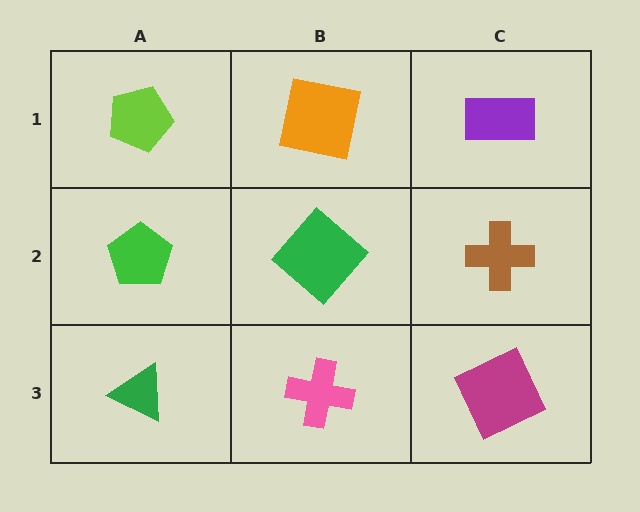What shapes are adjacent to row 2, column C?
A purple rectangle (row 1, column C), a magenta square (row 3, column C), a green diamond (row 2, column B).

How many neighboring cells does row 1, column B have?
3.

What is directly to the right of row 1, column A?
An orange square.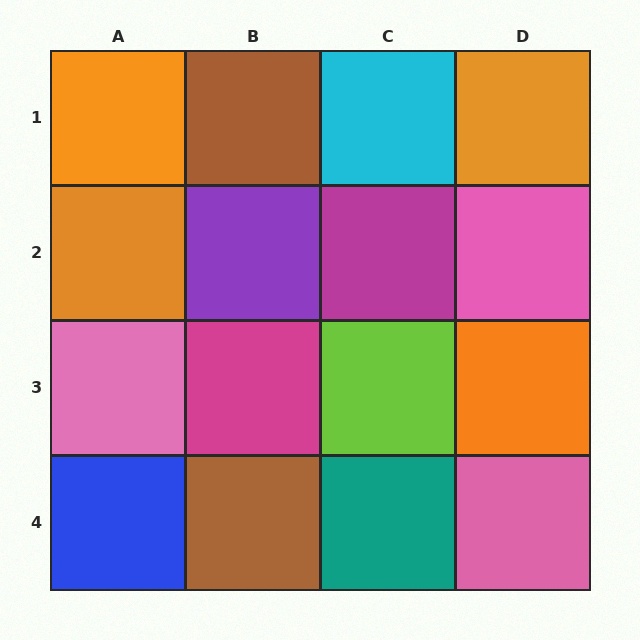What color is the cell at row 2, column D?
Pink.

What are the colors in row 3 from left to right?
Pink, magenta, lime, orange.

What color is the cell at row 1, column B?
Brown.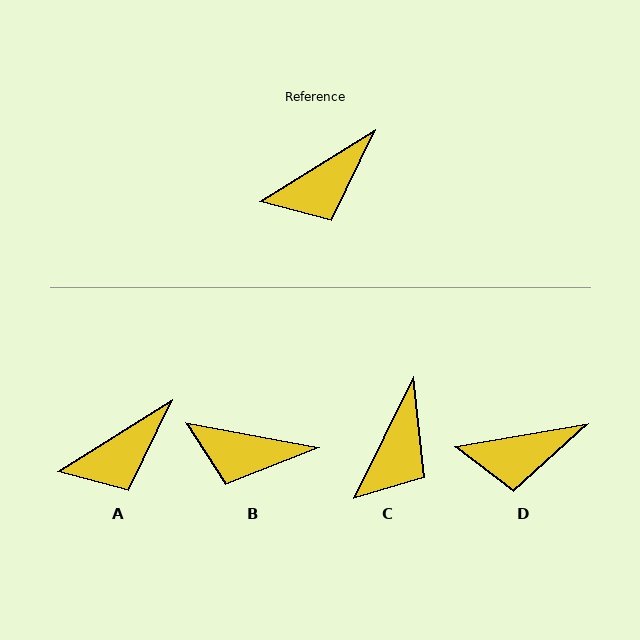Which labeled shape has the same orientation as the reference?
A.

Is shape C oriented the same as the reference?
No, it is off by about 32 degrees.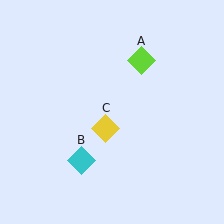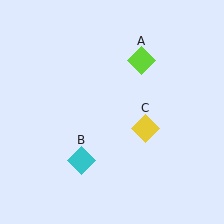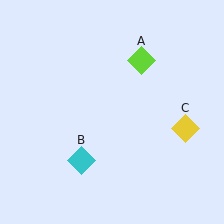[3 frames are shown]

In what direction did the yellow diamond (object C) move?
The yellow diamond (object C) moved right.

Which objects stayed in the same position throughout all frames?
Lime diamond (object A) and cyan diamond (object B) remained stationary.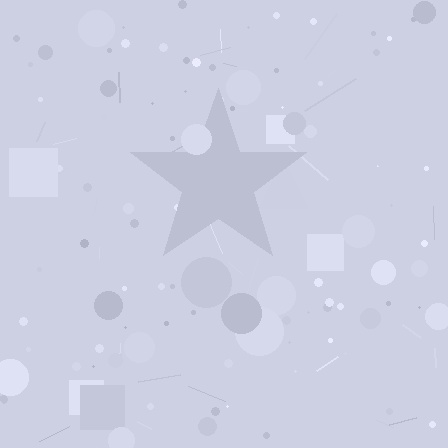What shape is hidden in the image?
A star is hidden in the image.